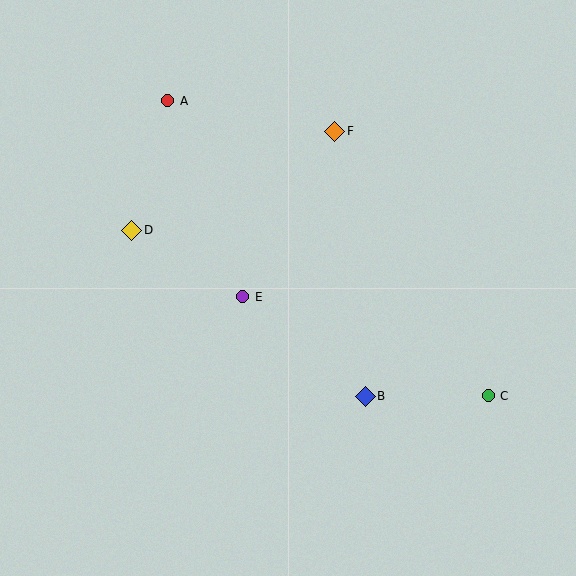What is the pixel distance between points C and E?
The distance between C and E is 264 pixels.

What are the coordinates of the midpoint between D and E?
The midpoint between D and E is at (187, 264).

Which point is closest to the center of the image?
Point E at (243, 297) is closest to the center.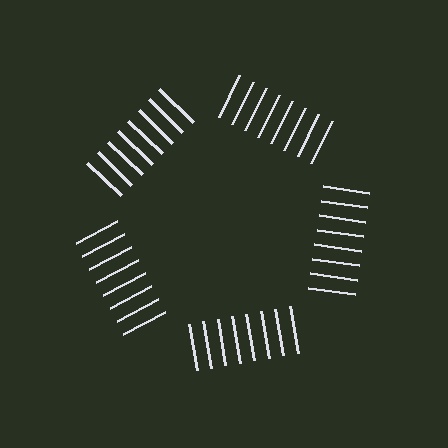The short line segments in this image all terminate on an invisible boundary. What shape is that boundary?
An illusory pentagon — the line segments terminate on its edges but no continuous stroke is drawn.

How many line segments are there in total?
40 — 8 along each of the 5 edges.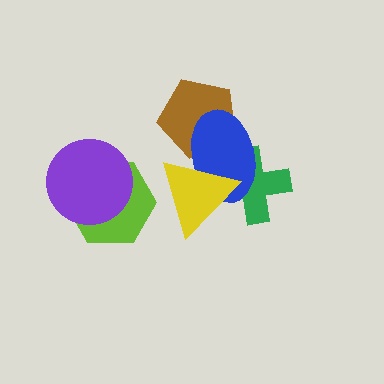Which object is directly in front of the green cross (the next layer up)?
The blue ellipse is directly in front of the green cross.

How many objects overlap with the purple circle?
1 object overlaps with the purple circle.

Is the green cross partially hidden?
Yes, it is partially covered by another shape.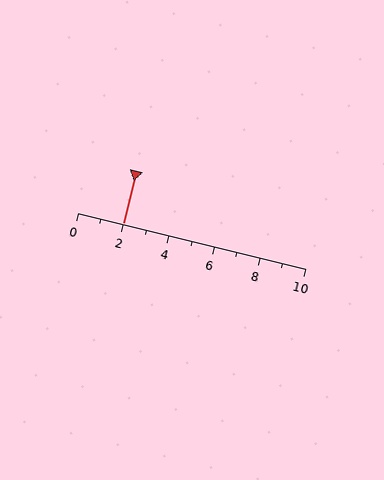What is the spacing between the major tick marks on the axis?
The major ticks are spaced 2 apart.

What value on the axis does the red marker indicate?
The marker indicates approximately 2.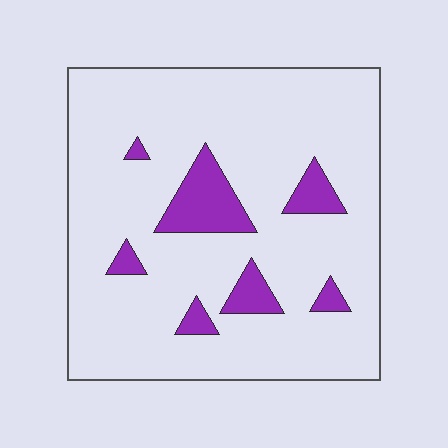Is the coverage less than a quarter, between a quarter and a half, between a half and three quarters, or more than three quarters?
Less than a quarter.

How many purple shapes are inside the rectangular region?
7.